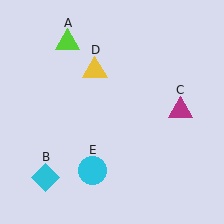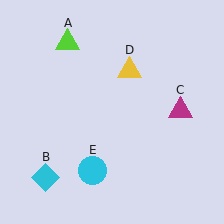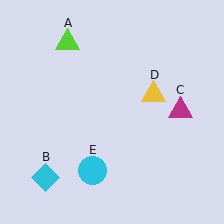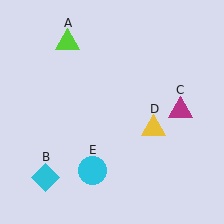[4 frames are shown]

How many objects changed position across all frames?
1 object changed position: yellow triangle (object D).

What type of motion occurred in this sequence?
The yellow triangle (object D) rotated clockwise around the center of the scene.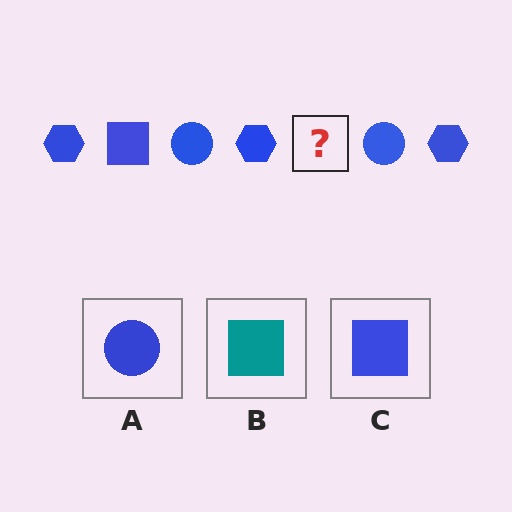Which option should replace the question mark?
Option C.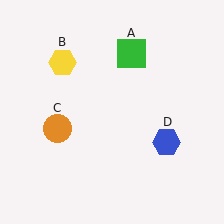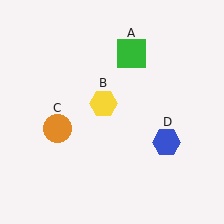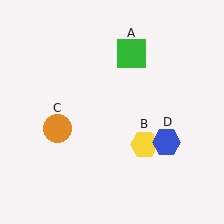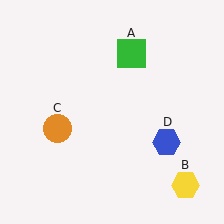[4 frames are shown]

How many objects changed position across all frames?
1 object changed position: yellow hexagon (object B).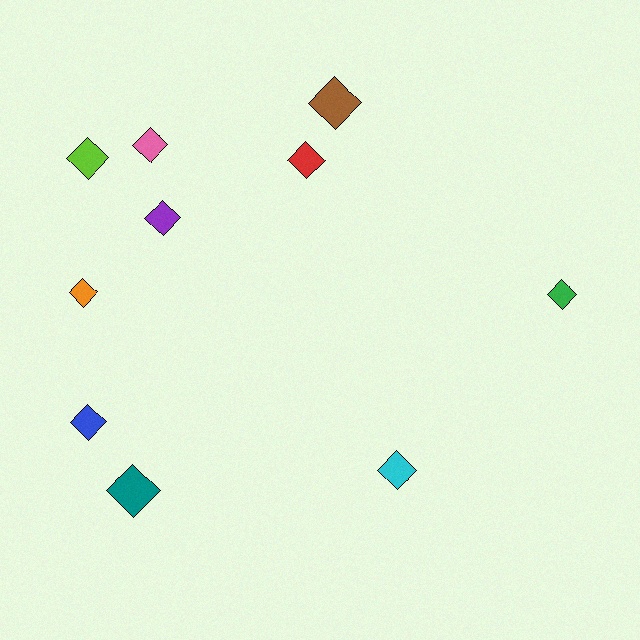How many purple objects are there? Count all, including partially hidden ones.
There is 1 purple object.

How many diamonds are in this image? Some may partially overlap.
There are 10 diamonds.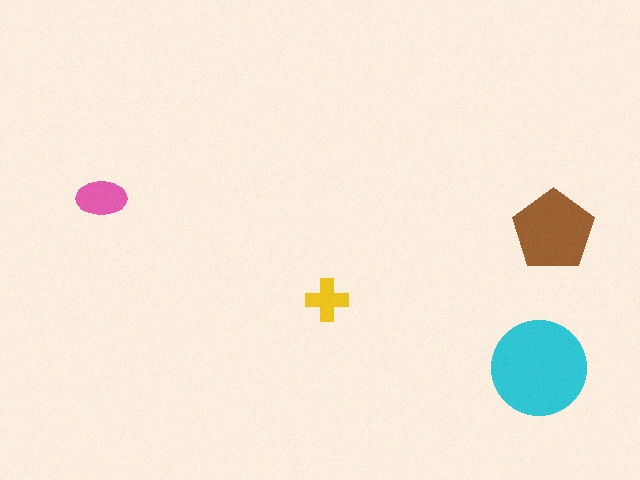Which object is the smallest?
The yellow cross.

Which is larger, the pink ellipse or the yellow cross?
The pink ellipse.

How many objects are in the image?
There are 4 objects in the image.